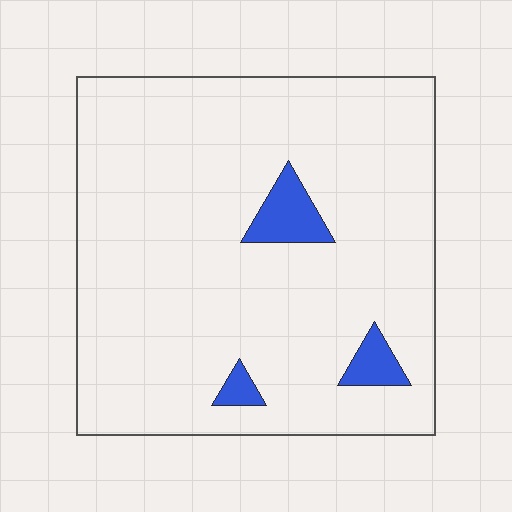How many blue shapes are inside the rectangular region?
3.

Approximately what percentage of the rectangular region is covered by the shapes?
Approximately 5%.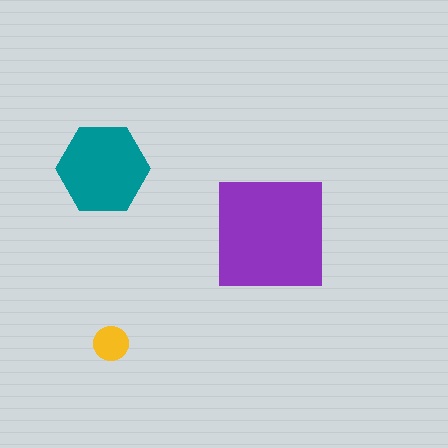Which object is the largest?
The purple square.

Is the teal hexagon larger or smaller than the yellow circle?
Larger.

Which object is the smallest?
The yellow circle.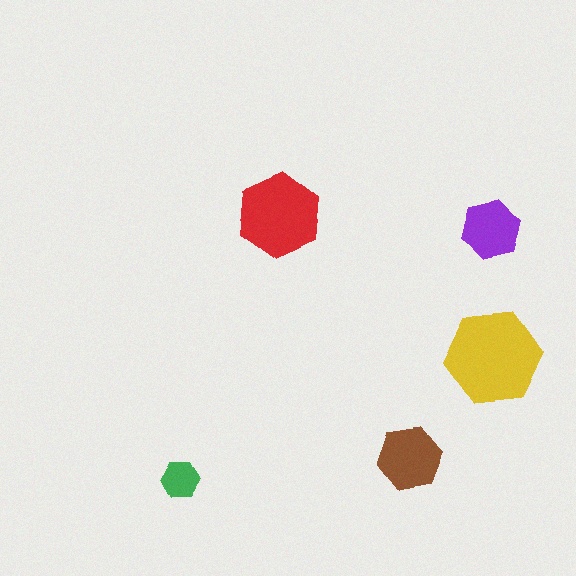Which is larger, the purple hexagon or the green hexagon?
The purple one.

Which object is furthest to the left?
The green hexagon is leftmost.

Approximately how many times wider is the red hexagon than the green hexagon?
About 2 times wider.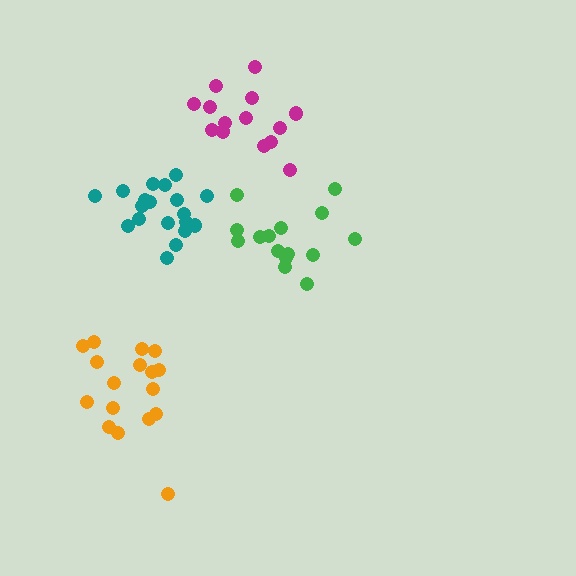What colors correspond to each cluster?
The clusters are colored: green, teal, magenta, orange.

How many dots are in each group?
Group 1: 15 dots, Group 2: 20 dots, Group 3: 14 dots, Group 4: 17 dots (66 total).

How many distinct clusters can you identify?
There are 4 distinct clusters.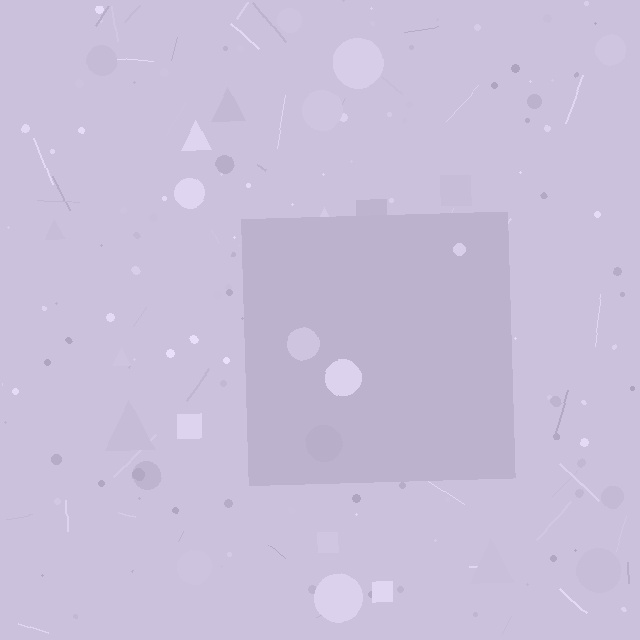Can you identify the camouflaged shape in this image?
The camouflaged shape is a square.